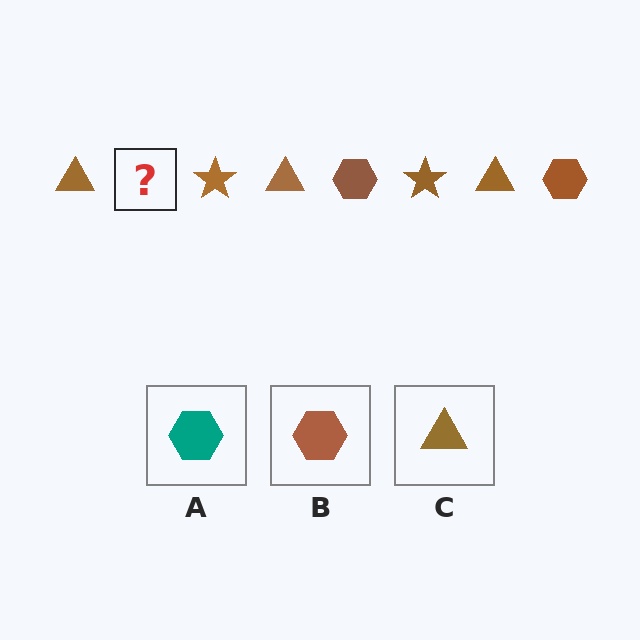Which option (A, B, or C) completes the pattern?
B.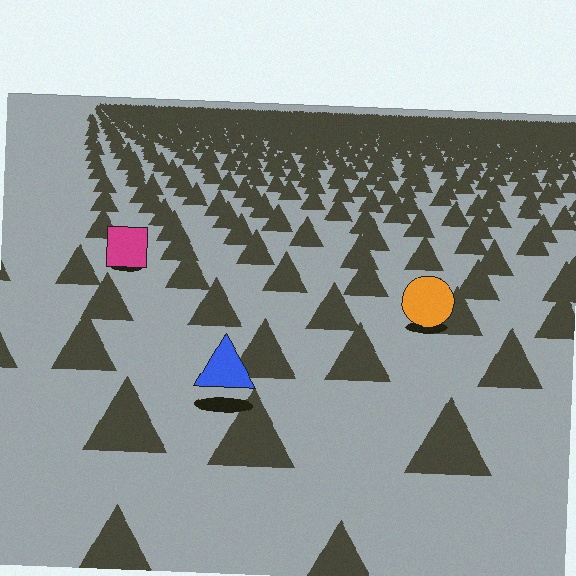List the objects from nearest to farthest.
From nearest to farthest: the blue triangle, the orange circle, the magenta square.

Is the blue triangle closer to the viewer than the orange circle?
Yes. The blue triangle is closer — you can tell from the texture gradient: the ground texture is coarser near it.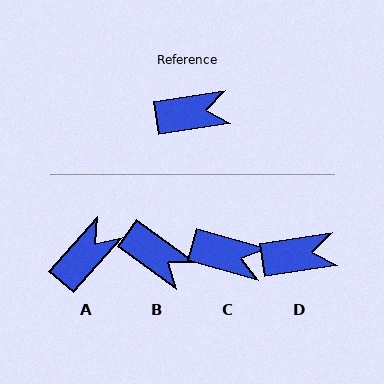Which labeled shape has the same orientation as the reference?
D.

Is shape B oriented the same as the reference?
No, it is off by about 44 degrees.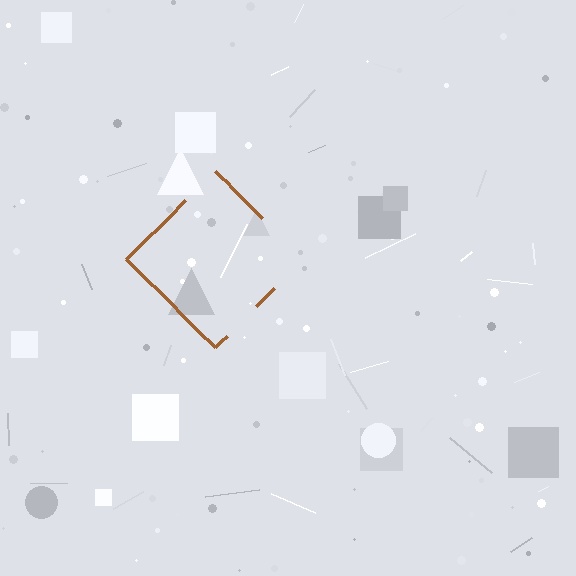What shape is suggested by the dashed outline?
The dashed outline suggests a diamond.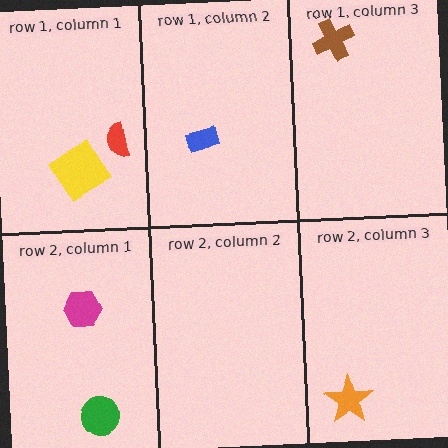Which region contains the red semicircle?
The row 1, column 1 region.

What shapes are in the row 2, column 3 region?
The orange star.